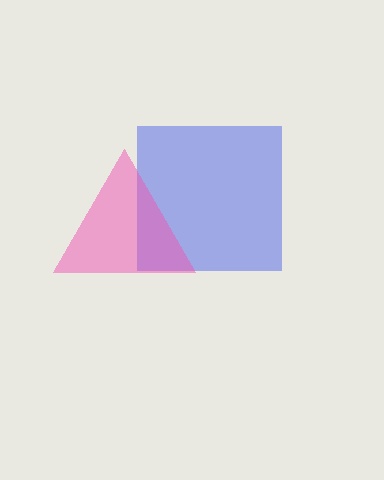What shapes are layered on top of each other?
The layered shapes are: a blue square, a pink triangle.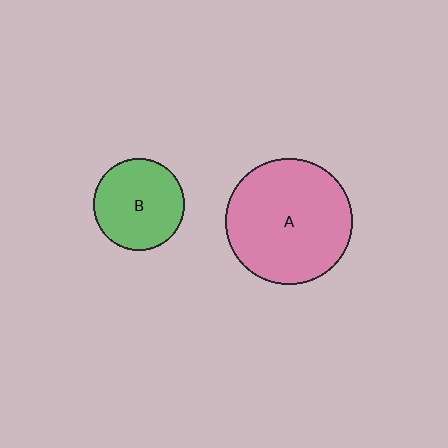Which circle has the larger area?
Circle A (pink).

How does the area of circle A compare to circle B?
Approximately 1.9 times.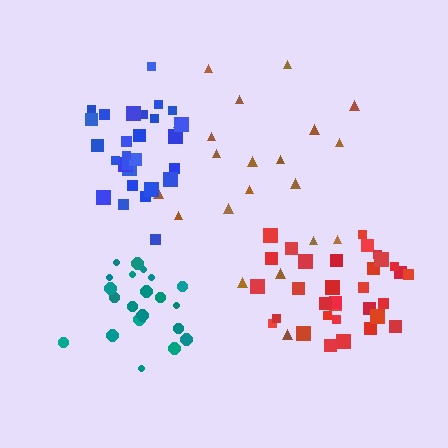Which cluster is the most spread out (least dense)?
Brown.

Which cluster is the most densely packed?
Blue.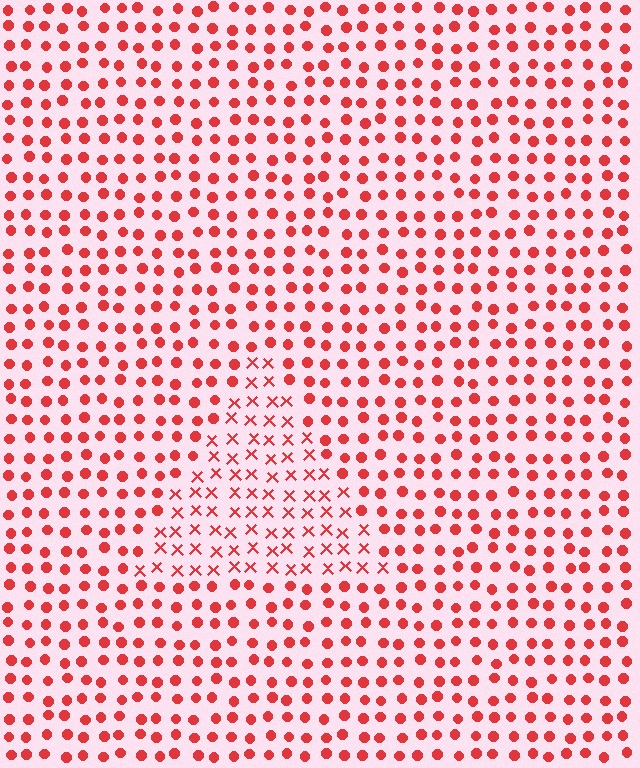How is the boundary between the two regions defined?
The boundary is defined by a change in element shape: X marks inside vs. circles outside. All elements share the same color and spacing.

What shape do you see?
I see a triangle.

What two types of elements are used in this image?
The image uses X marks inside the triangle region and circles outside it.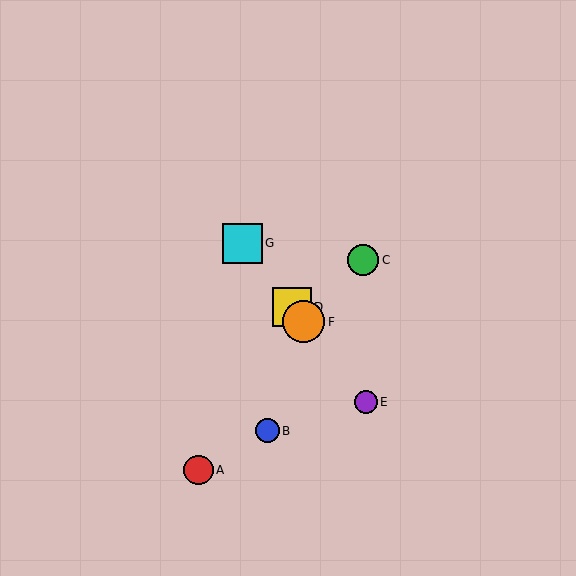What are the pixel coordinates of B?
Object B is at (267, 431).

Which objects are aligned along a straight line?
Objects D, E, F, G are aligned along a straight line.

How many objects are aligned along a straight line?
4 objects (D, E, F, G) are aligned along a straight line.